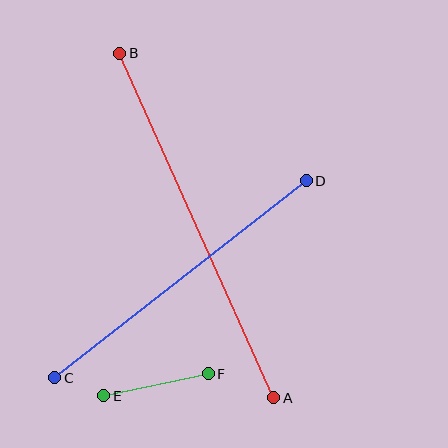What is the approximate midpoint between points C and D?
The midpoint is at approximately (180, 279) pixels.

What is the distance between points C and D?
The distance is approximately 319 pixels.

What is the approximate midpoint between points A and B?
The midpoint is at approximately (197, 225) pixels.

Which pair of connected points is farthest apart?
Points A and B are farthest apart.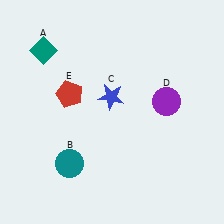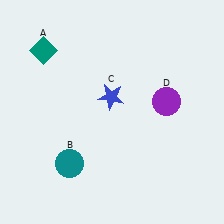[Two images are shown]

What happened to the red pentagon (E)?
The red pentagon (E) was removed in Image 2. It was in the top-left area of Image 1.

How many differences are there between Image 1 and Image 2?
There is 1 difference between the two images.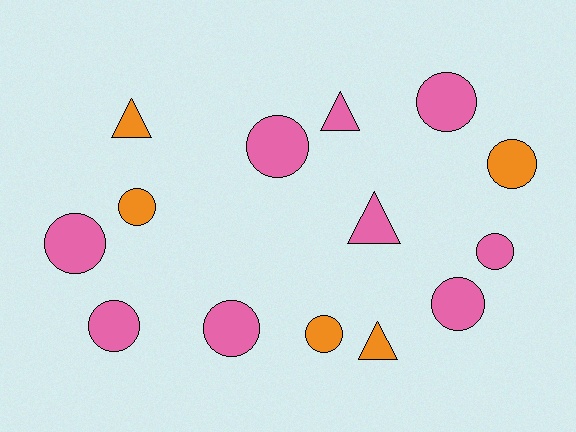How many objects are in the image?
There are 14 objects.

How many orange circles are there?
There are 3 orange circles.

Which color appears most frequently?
Pink, with 9 objects.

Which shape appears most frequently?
Circle, with 10 objects.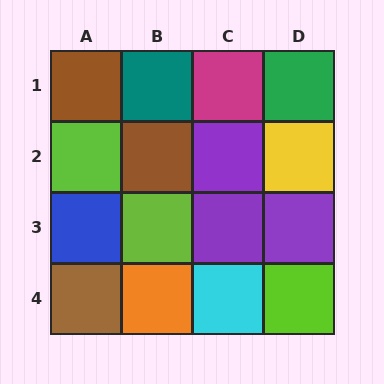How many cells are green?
1 cell is green.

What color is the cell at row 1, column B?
Teal.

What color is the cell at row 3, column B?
Lime.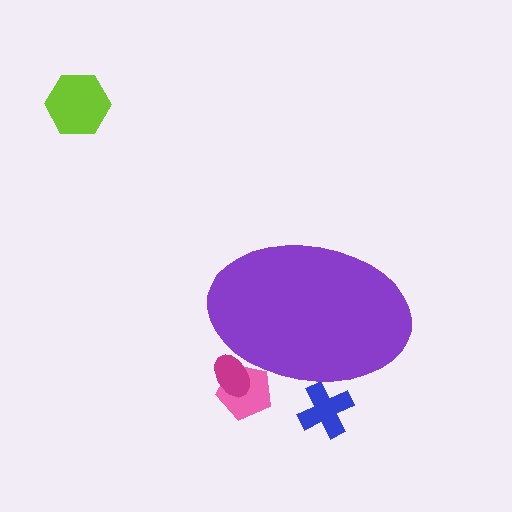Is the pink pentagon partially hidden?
Yes, the pink pentagon is partially hidden behind the purple ellipse.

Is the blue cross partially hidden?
Yes, the blue cross is partially hidden behind the purple ellipse.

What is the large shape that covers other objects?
A purple ellipse.